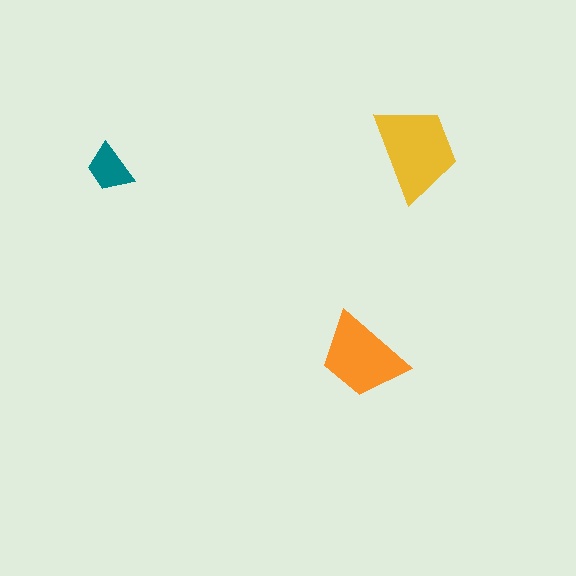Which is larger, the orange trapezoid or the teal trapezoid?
The orange one.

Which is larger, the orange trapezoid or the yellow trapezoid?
The yellow one.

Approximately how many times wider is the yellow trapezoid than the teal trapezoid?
About 2 times wider.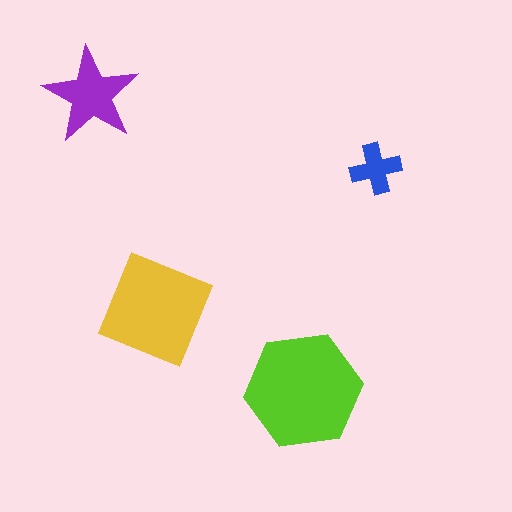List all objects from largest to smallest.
The lime hexagon, the yellow square, the purple star, the blue cross.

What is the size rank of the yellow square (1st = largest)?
2nd.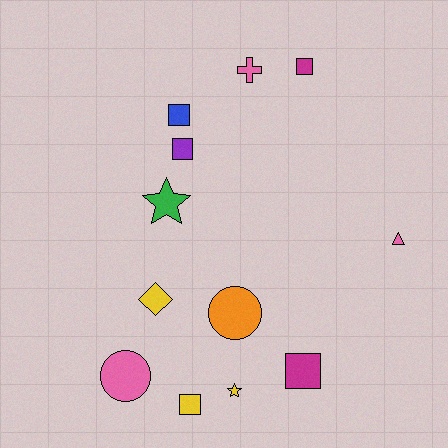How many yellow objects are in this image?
There are 3 yellow objects.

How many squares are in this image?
There are 5 squares.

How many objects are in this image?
There are 12 objects.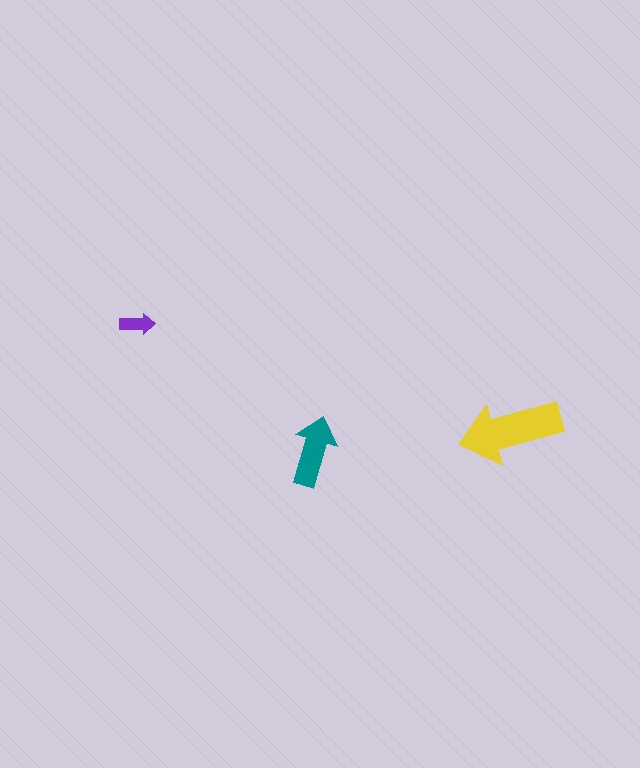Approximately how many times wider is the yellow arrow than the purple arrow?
About 3 times wider.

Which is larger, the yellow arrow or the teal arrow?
The yellow one.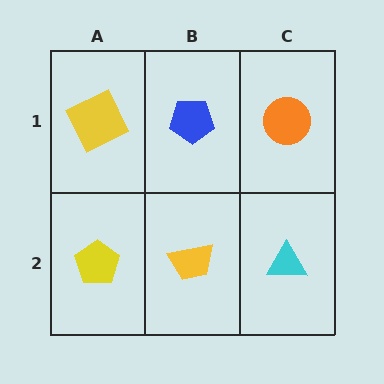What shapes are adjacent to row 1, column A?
A yellow pentagon (row 2, column A), a blue pentagon (row 1, column B).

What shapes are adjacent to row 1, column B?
A yellow trapezoid (row 2, column B), a yellow square (row 1, column A), an orange circle (row 1, column C).